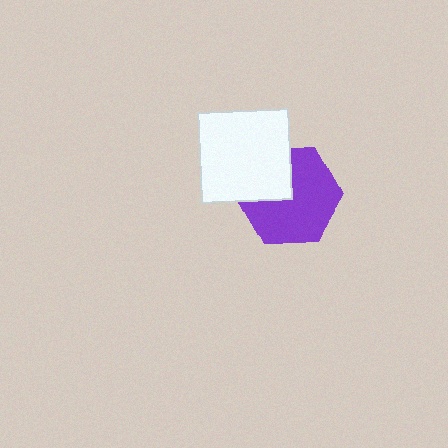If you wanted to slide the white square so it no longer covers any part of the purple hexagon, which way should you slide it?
Slide it toward the upper-left — that is the most direct way to separate the two shapes.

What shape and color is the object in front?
The object in front is a white square.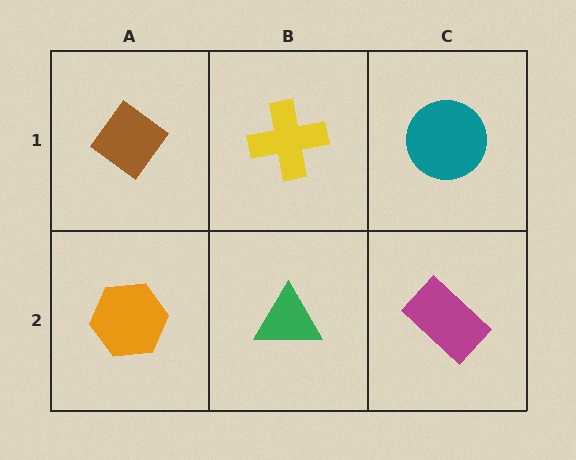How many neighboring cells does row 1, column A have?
2.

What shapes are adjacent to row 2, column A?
A brown diamond (row 1, column A), a green triangle (row 2, column B).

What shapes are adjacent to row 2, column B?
A yellow cross (row 1, column B), an orange hexagon (row 2, column A), a magenta rectangle (row 2, column C).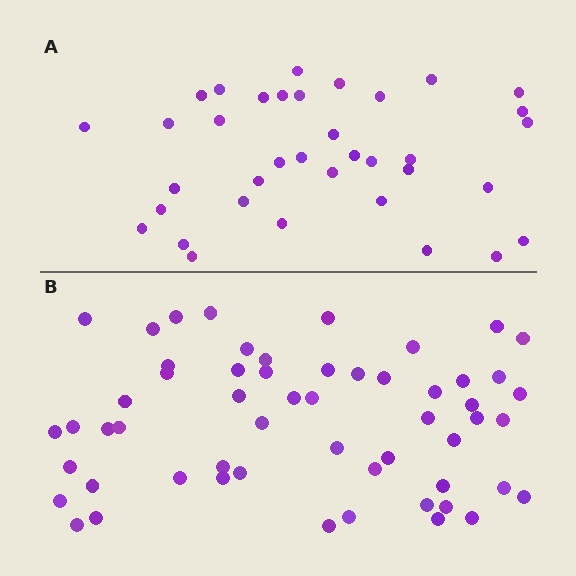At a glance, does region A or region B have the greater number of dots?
Region B (the bottom region) has more dots.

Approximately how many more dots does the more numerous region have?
Region B has approximately 20 more dots than region A.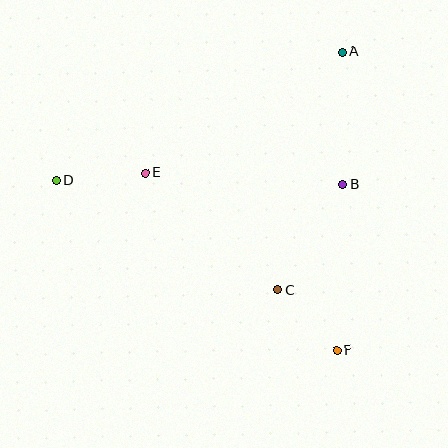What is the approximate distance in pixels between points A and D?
The distance between A and D is approximately 313 pixels.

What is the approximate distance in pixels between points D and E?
The distance between D and E is approximately 89 pixels.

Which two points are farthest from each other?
Points D and F are farthest from each other.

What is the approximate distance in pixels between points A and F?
The distance between A and F is approximately 298 pixels.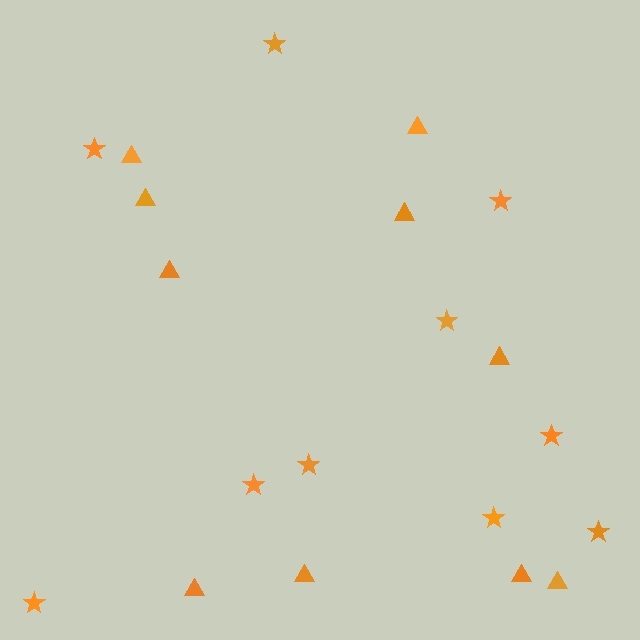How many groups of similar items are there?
There are 2 groups: one group of stars (10) and one group of triangles (10).